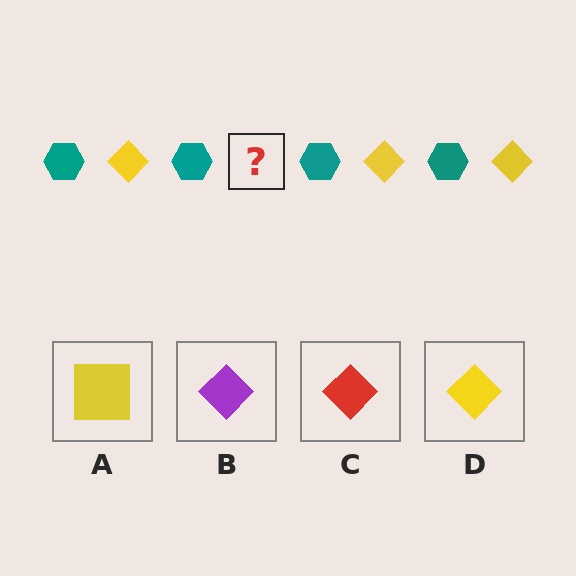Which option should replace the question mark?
Option D.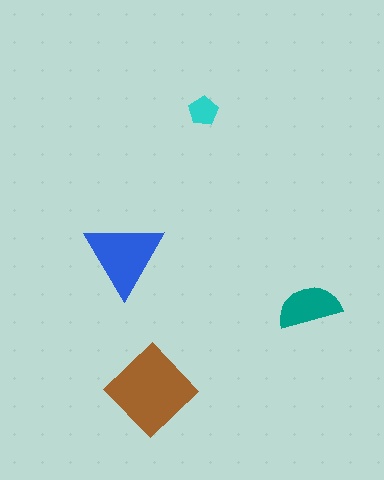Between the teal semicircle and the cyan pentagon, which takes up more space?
The teal semicircle.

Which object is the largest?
The brown diamond.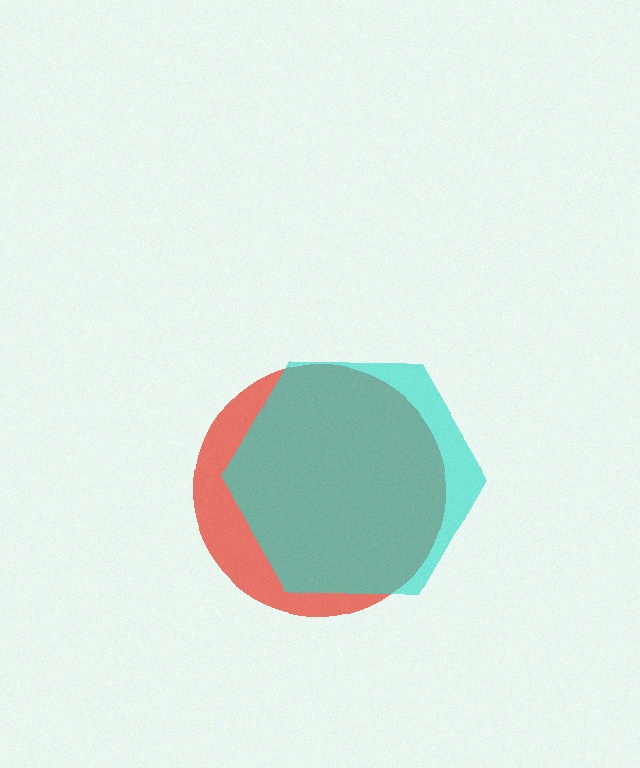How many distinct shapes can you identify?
There are 2 distinct shapes: a red circle, a cyan hexagon.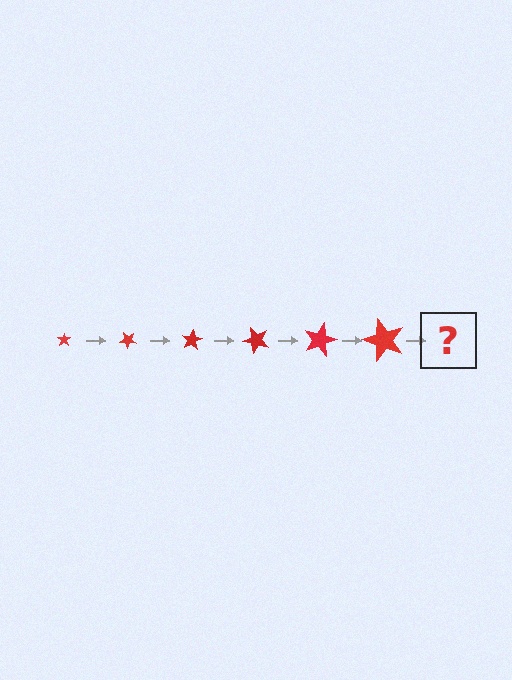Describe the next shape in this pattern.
It should be a star, larger than the previous one and rotated 240 degrees from the start.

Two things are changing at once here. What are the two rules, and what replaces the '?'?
The two rules are that the star grows larger each step and it rotates 40 degrees each step. The '?' should be a star, larger than the previous one and rotated 240 degrees from the start.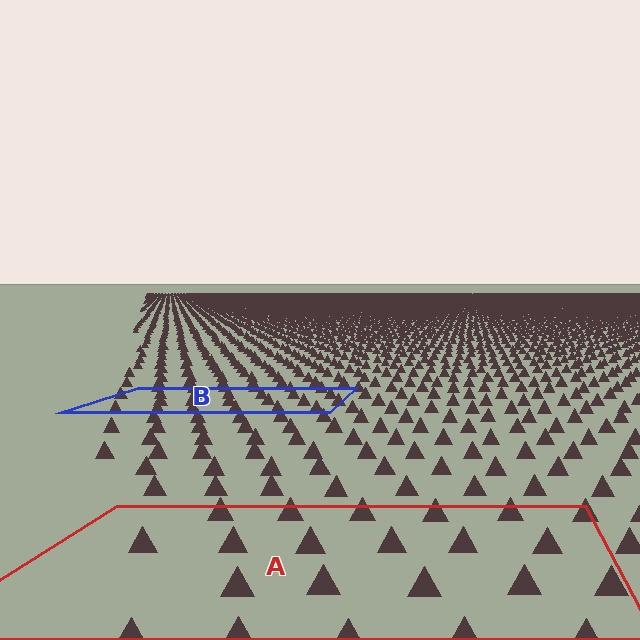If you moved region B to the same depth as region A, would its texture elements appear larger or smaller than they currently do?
They would appear larger. At a closer depth, the same texture elements are projected at a bigger on-screen size.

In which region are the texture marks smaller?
The texture marks are smaller in region B, because it is farther away.